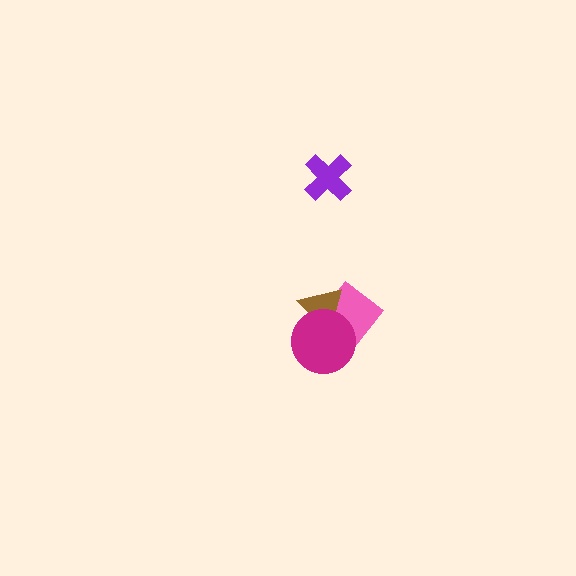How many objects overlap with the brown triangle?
2 objects overlap with the brown triangle.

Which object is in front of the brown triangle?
The magenta circle is in front of the brown triangle.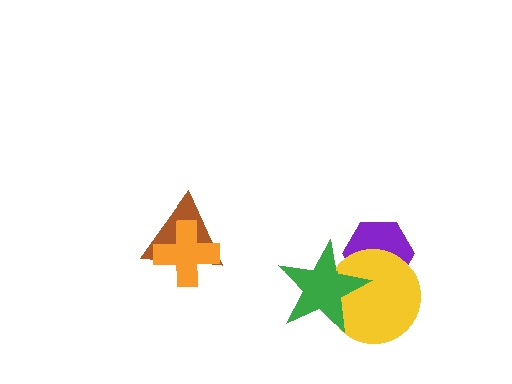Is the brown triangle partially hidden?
Yes, it is partially covered by another shape.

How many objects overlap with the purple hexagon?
2 objects overlap with the purple hexagon.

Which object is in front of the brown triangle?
The orange cross is in front of the brown triangle.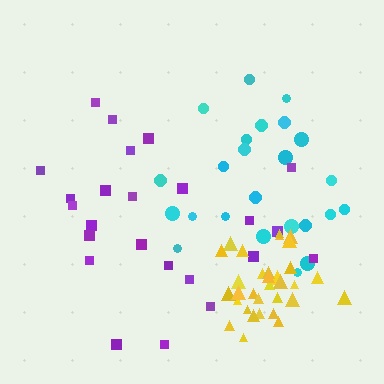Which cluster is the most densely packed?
Yellow.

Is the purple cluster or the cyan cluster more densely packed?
Purple.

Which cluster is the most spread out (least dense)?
Cyan.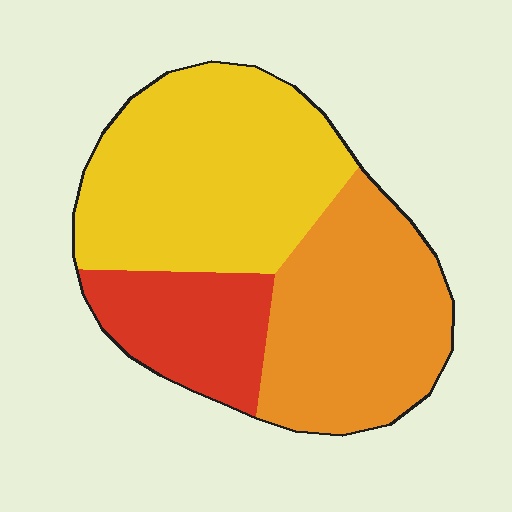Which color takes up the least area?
Red, at roughly 20%.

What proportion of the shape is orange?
Orange covers about 35% of the shape.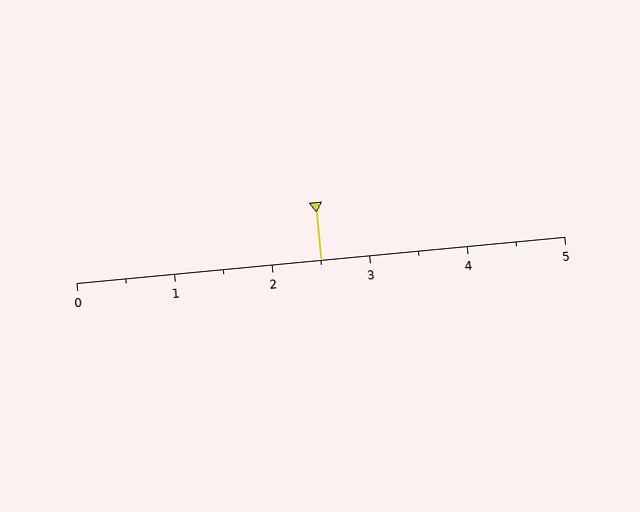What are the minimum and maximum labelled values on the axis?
The axis runs from 0 to 5.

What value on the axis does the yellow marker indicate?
The marker indicates approximately 2.5.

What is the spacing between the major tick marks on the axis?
The major ticks are spaced 1 apart.